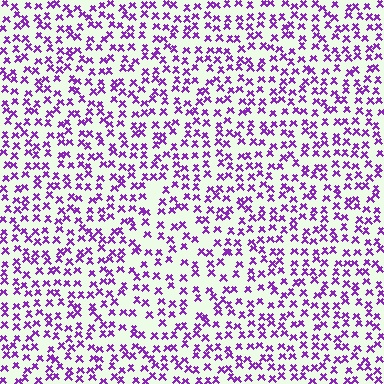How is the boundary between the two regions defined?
The boundary is defined by a change in element density (approximately 1.4x ratio). All elements are the same color, size, and shape.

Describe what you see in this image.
The image contains small purple elements arranged at two different densities. A triangle-shaped region is visible where the elements are less densely packed than the surrounding area.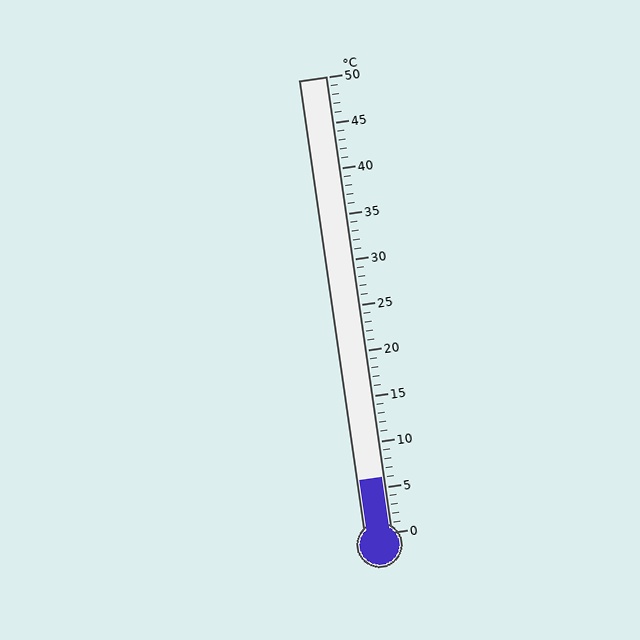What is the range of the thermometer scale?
The thermometer scale ranges from 0°C to 50°C.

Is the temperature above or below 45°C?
The temperature is below 45°C.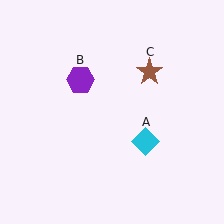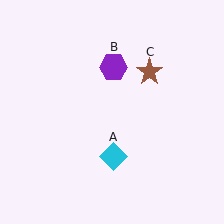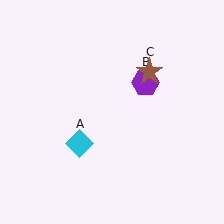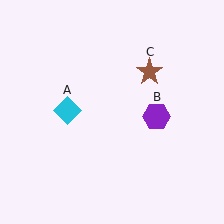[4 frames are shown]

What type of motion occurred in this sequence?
The cyan diamond (object A), purple hexagon (object B) rotated clockwise around the center of the scene.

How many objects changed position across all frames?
2 objects changed position: cyan diamond (object A), purple hexagon (object B).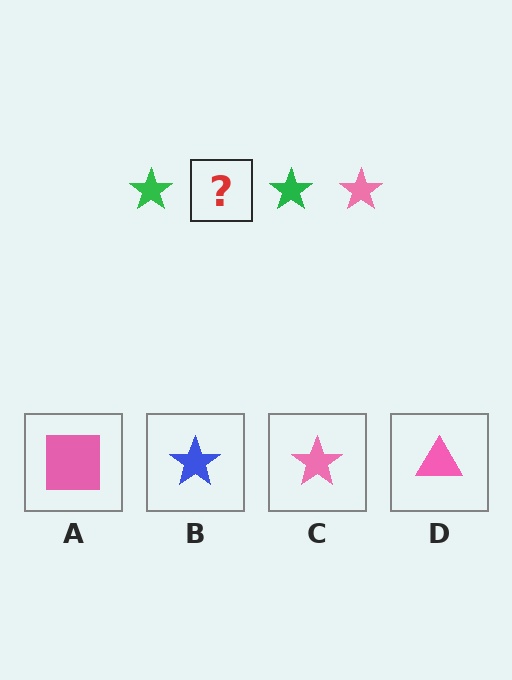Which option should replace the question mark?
Option C.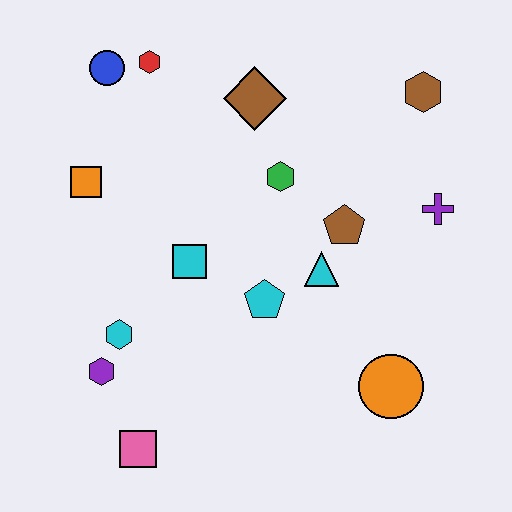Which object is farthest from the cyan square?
The brown hexagon is farthest from the cyan square.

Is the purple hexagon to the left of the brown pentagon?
Yes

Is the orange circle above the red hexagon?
No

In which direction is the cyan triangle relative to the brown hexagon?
The cyan triangle is below the brown hexagon.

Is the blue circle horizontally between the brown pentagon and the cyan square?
No